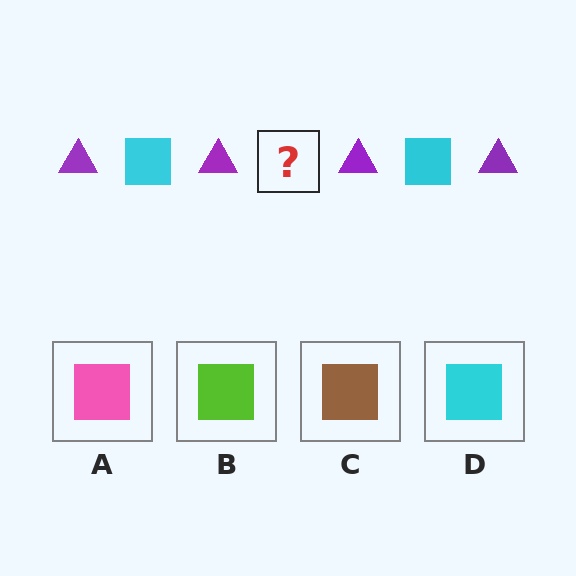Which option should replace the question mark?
Option D.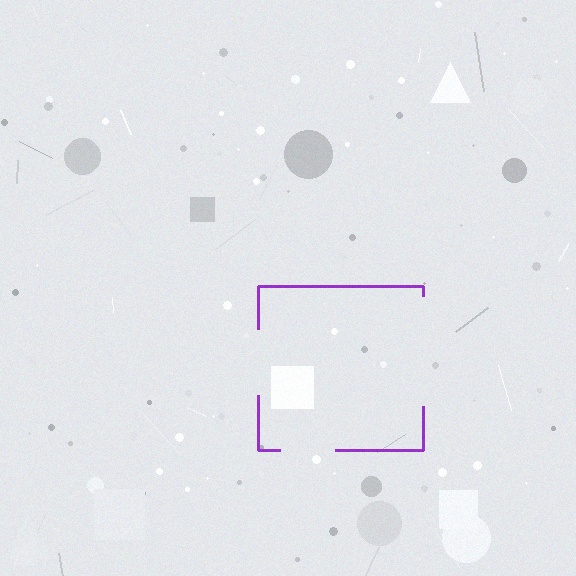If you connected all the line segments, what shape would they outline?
They would outline a square.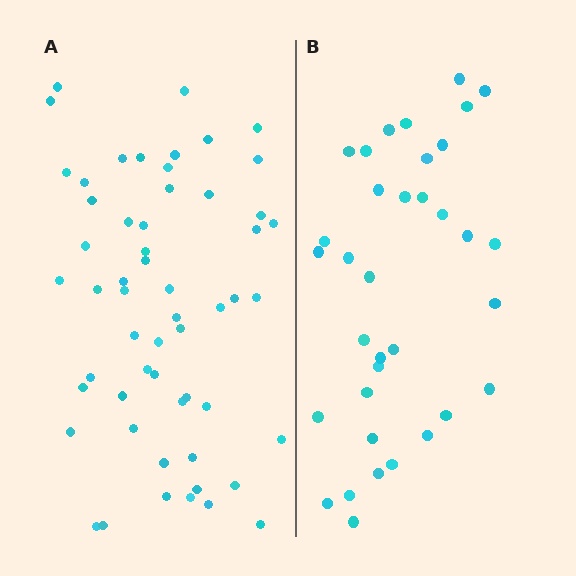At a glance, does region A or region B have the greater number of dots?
Region A (the left region) has more dots.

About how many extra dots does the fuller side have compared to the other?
Region A has approximately 20 more dots than region B.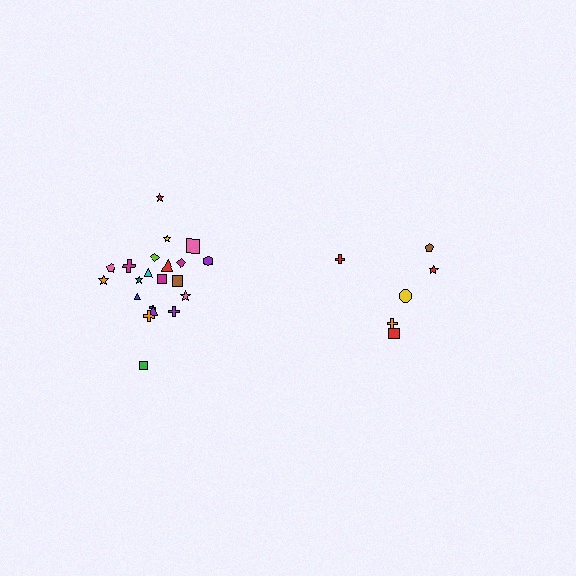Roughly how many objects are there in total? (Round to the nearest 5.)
Roughly 30 objects in total.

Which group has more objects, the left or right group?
The left group.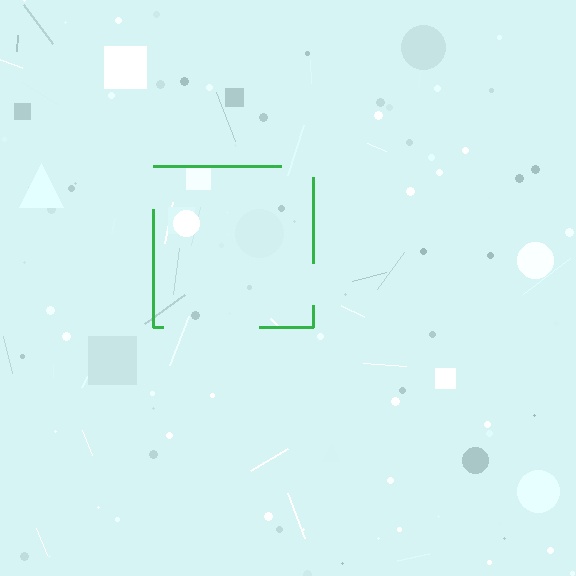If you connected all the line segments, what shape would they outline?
They would outline a square.